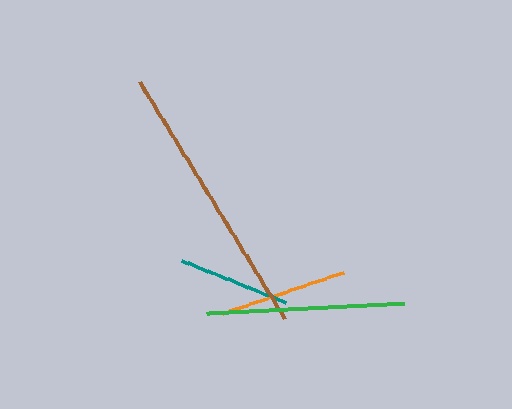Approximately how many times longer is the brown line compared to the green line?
The brown line is approximately 1.4 times the length of the green line.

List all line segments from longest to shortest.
From longest to shortest: brown, green, orange, teal.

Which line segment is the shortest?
The teal line is the shortest at approximately 113 pixels.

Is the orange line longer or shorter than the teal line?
The orange line is longer than the teal line.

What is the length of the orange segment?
The orange segment is approximately 128 pixels long.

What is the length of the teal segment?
The teal segment is approximately 113 pixels long.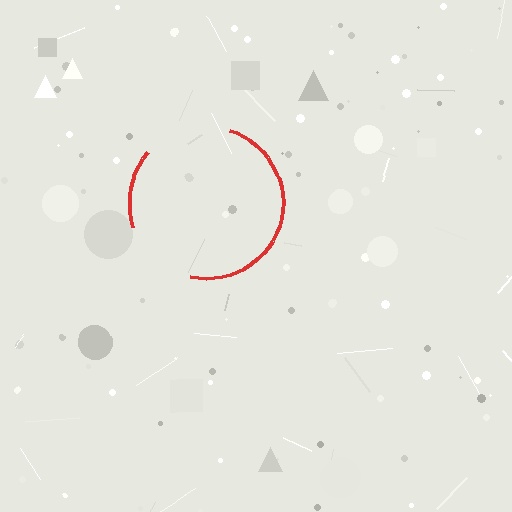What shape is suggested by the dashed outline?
The dashed outline suggests a circle.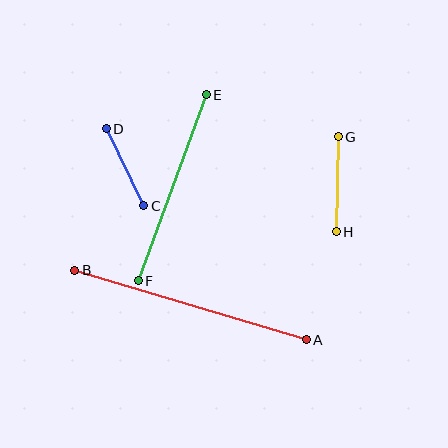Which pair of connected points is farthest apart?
Points A and B are farthest apart.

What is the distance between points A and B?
The distance is approximately 241 pixels.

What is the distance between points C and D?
The distance is approximately 86 pixels.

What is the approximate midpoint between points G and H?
The midpoint is at approximately (337, 184) pixels.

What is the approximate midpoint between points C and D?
The midpoint is at approximately (125, 167) pixels.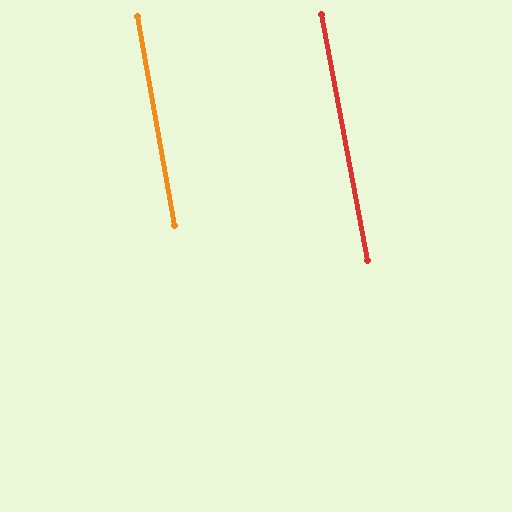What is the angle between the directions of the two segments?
Approximately 1 degree.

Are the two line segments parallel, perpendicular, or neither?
Parallel — their directions differ by only 0.7°.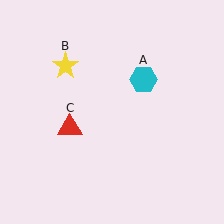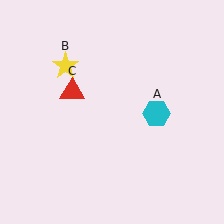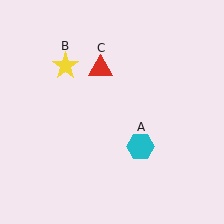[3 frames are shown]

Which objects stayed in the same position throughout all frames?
Yellow star (object B) remained stationary.